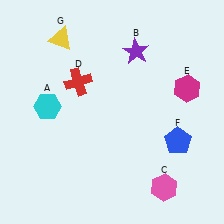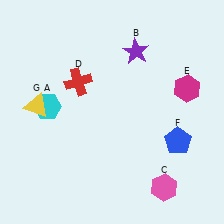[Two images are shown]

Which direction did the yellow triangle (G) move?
The yellow triangle (G) moved down.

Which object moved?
The yellow triangle (G) moved down.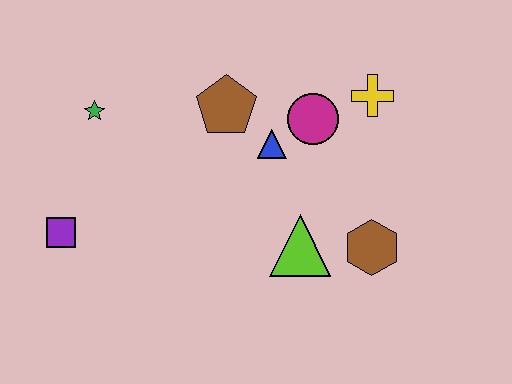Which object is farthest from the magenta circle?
The purple square is farthest from the magenta circle.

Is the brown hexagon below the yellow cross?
Yes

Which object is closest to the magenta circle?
The blue triangle is closest to the magenta circle.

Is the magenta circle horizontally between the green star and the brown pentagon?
No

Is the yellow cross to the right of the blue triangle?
Yes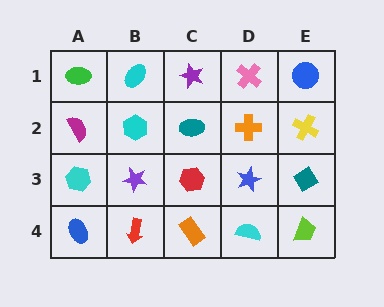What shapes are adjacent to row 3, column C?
A teal ellipse (row 2, column C), an orange rectangle (row 4, column C), a purple star (row 3, column B), a blue star (row 3, column D).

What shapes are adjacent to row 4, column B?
A purple star (row 3, column B), a blue ellipse (row 4, column A), an orange rectangle (row 4, column C).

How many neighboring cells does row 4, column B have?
3.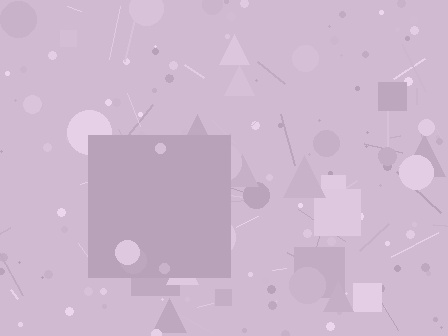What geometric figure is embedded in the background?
A square is embedded in the background.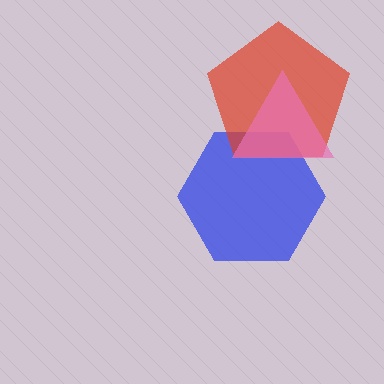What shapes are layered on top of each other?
The layered shapes are: a blue hexagon, a red pentagon, a pink triangle.